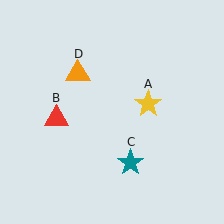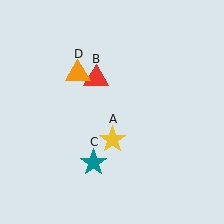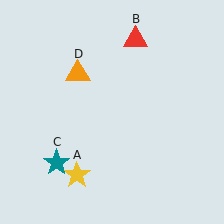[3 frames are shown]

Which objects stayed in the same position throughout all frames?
Orange triangle (object D) remained stationary.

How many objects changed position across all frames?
3 objects changed position: yellow star (object A), red triangle (object B), teal star (object C).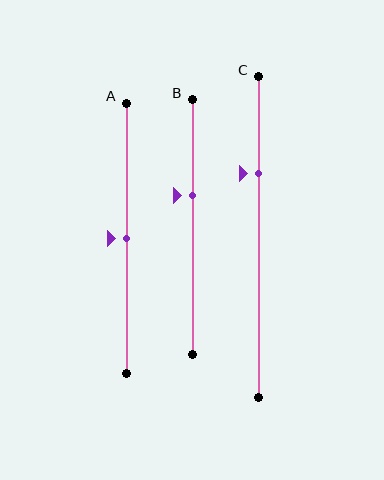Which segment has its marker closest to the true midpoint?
Segment A has its marker closest to the true midpoint.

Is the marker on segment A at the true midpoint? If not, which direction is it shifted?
Yes, the marker on segment A is at the true midpoint.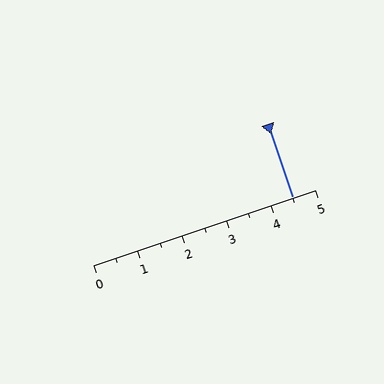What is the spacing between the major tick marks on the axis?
The major ticks are spaced 1 apart.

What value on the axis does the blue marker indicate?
The marker indicates approximately 4.5.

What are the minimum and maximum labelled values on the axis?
The axis runs from 0 to 5.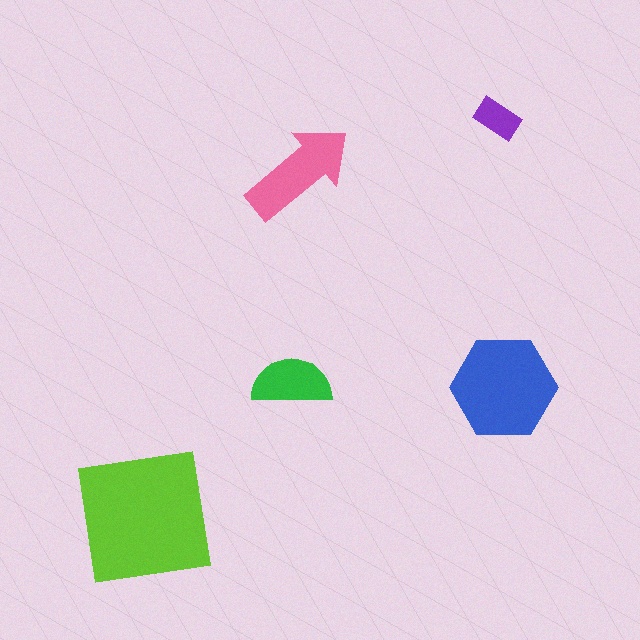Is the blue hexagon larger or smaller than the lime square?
Smaller.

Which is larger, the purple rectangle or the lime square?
The lime square.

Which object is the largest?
The lime square.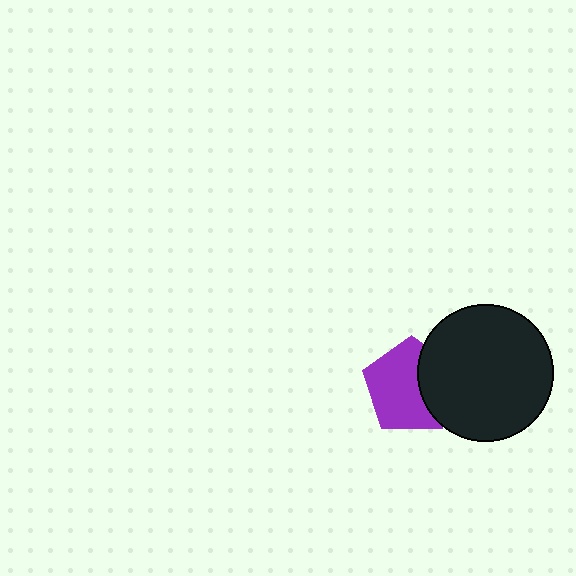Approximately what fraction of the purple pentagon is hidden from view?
Roughly 34% of the purple pentagon is hidden behind the black circle.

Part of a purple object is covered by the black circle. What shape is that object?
It is a pentagon.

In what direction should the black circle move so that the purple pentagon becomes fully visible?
The black circle should move right. That is the shortest direction to clear the overlap and leave the purple pentagon fully visible.